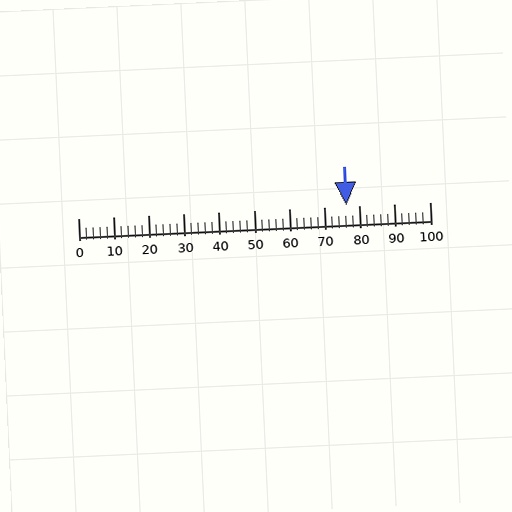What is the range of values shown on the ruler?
The ruler shows values from 0 to 100.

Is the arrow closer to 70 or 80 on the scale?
The arrow is closer to 80.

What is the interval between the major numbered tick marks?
The major tick marks are spaced 10 units apart.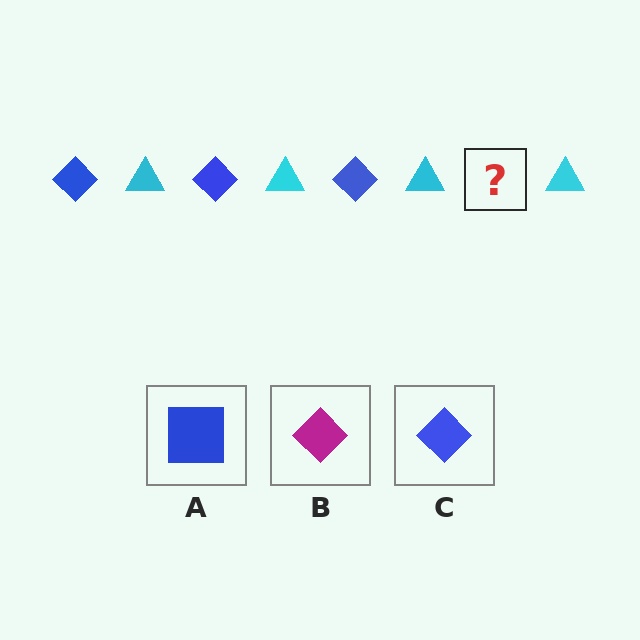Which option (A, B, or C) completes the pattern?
C.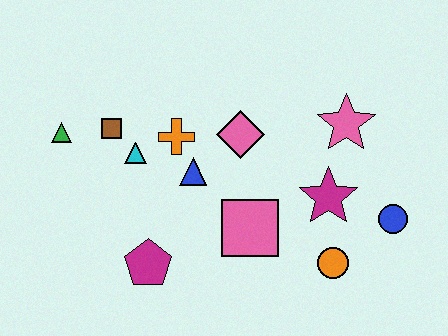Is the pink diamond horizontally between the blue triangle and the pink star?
Yes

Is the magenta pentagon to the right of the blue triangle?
No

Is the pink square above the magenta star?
No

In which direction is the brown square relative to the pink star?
The brown square is to the left of the pink star.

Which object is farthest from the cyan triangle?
The blue circle is farthest from the cyan triangle.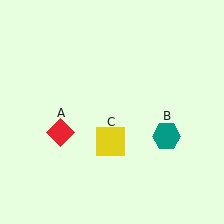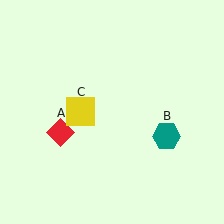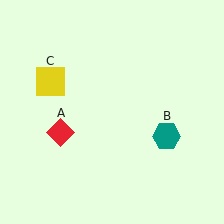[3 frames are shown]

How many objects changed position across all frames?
1 object changed position: yellow square (object C).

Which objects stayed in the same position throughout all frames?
Red diamond (object A) and teal hexagon (object B) remained stationary.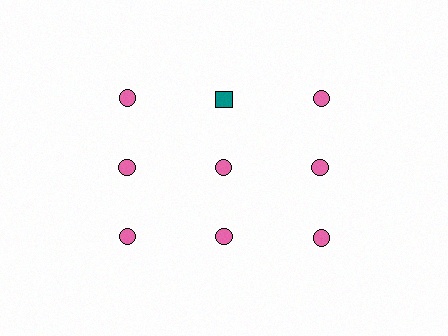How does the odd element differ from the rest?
It differs in both color (teal instead of pink) and shape (square instead of circle).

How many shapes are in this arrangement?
There are 9 shapes arranged in a grid pattern.